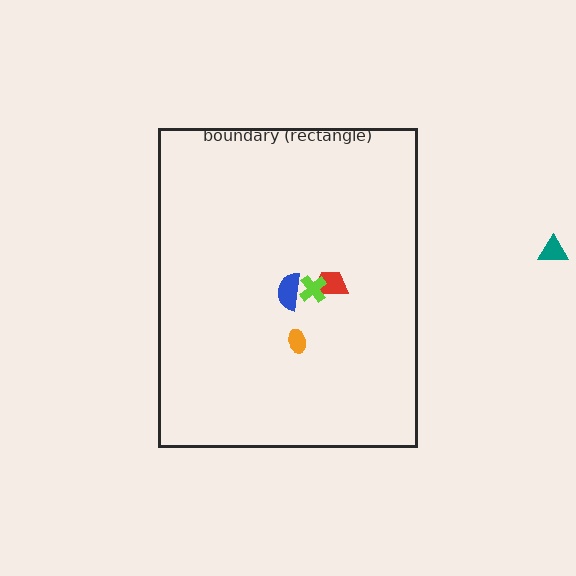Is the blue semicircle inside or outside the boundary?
Inside.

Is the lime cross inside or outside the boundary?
Inside.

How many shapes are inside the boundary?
4 inside, 1 outside.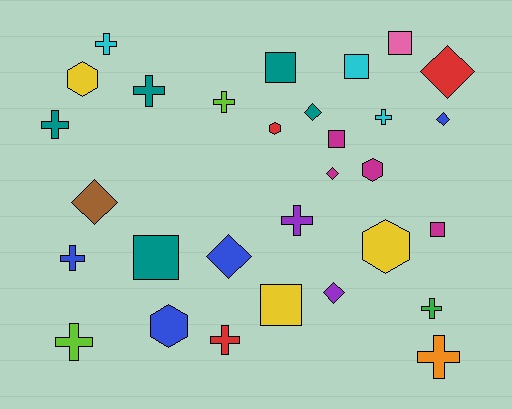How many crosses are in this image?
There are 11 crosses.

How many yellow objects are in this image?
There are 3 yellow objects.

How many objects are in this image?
There are 30 objects.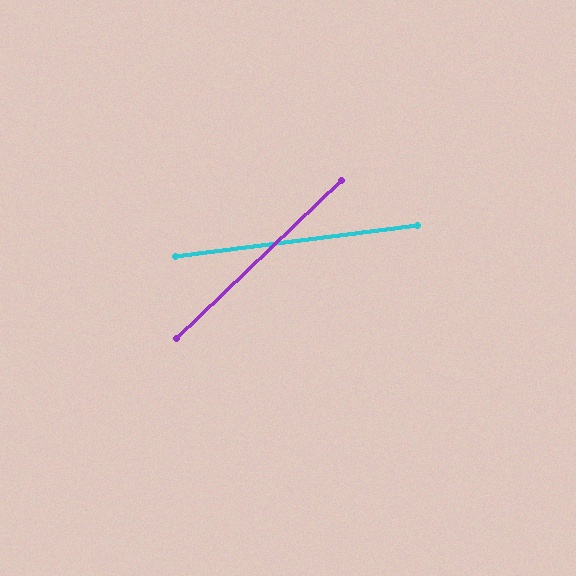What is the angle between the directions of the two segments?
Approximately 36 degrees.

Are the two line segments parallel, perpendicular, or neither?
Neither parallel nor perpendicular — they differ by about 36°.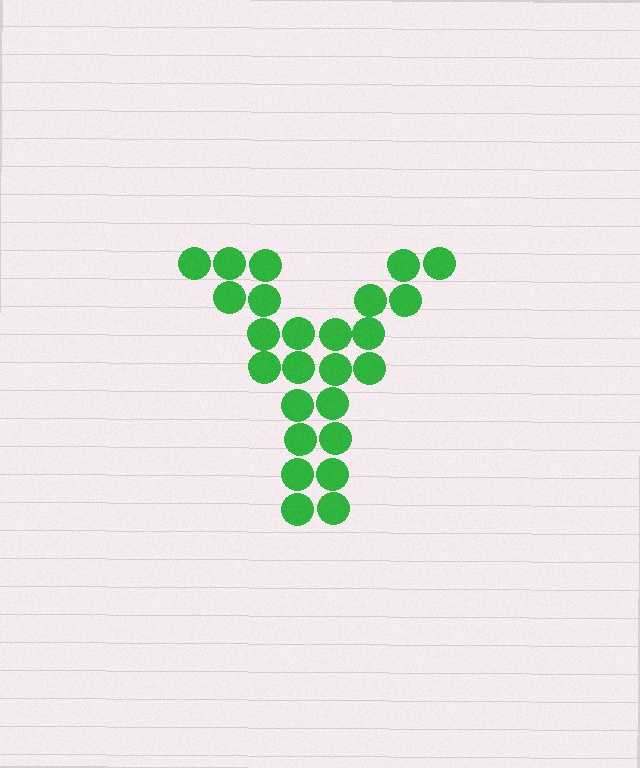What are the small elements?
The small elements are circles.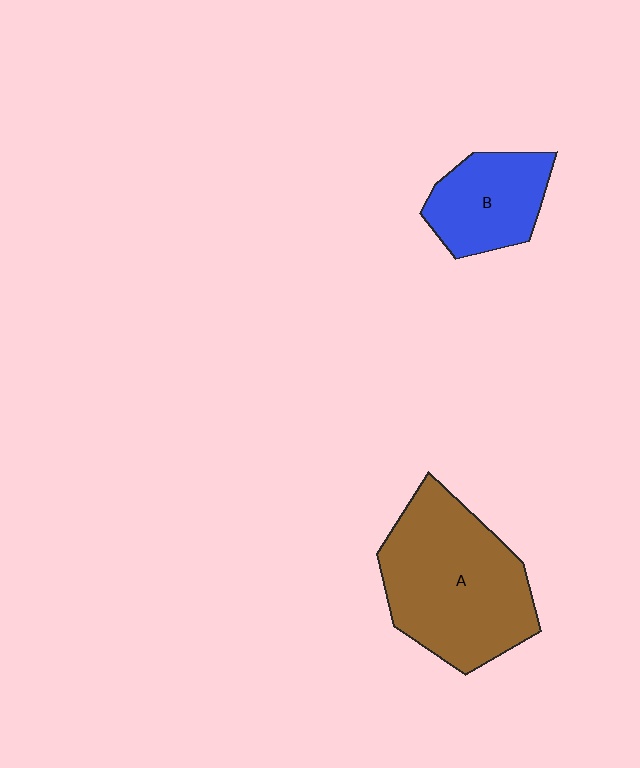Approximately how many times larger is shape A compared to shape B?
Approximately 1.9 times.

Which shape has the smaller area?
Shape B (blue).